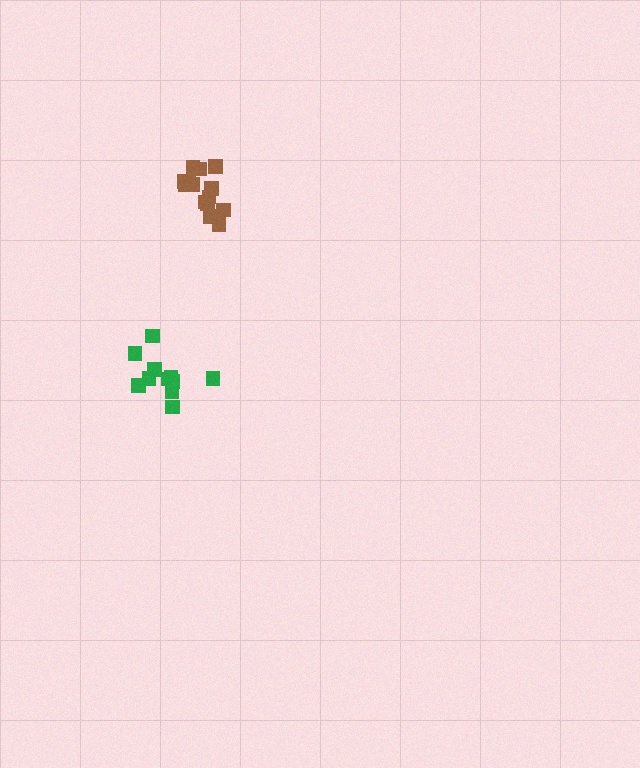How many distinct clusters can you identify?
There are 2 distinct clusters.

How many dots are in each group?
Group 1: 14 dots, Group 2: 11 dots (25 total).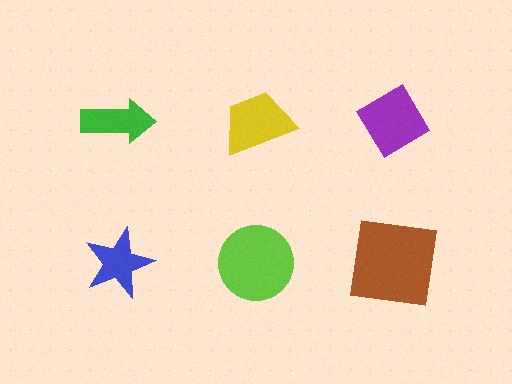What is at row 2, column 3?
A brown square.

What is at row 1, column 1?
A green arrow.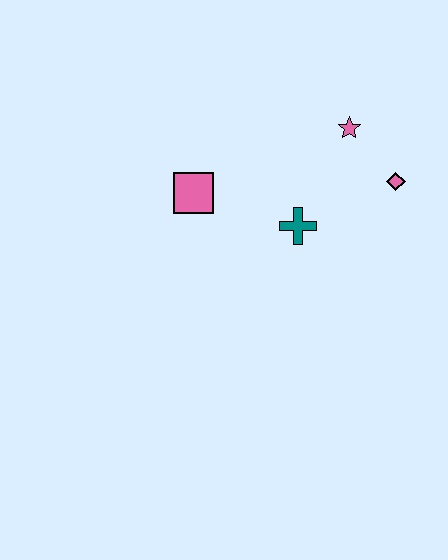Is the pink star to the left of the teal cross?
No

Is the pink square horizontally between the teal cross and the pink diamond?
No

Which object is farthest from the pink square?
The pink diamond is farthest from the pink square.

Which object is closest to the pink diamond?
The pink star is closest to the pink diamond.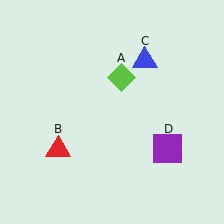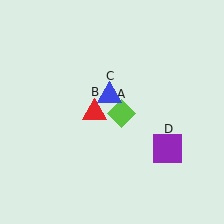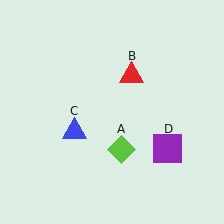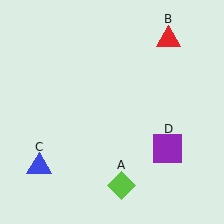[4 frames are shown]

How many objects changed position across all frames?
3 objects changed position: lime diamond (object A), red triangle (object B), blue triangle (object C).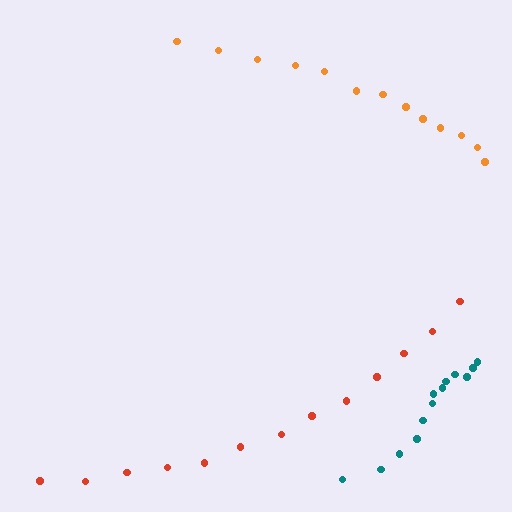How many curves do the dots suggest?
There are 3 distinct paths.